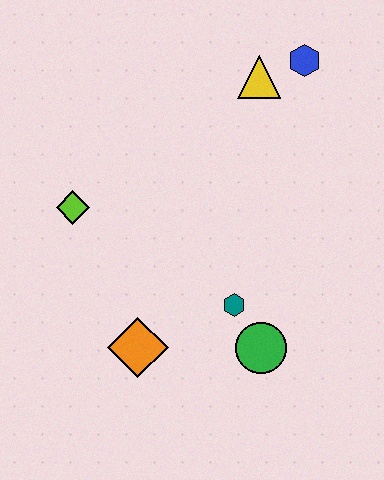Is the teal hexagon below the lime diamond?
Yes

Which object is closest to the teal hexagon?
The green circle is closest to the teal hexagon.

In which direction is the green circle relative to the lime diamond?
The green circle is to the right of the lime diamond.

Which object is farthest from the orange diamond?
The blue hexagon is farthest from the orange diamond.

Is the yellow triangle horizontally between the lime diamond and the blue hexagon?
Yes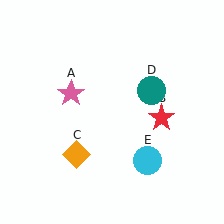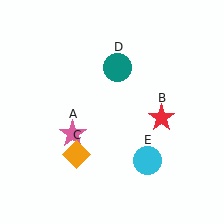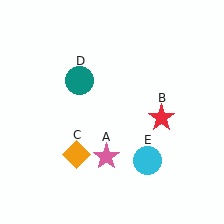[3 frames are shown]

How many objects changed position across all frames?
2 objects changed position: pink star (object A), teal circle (object D).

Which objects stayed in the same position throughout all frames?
Red star (object B) and orange diamond (object C) and cyan circle (object E) remained stationary.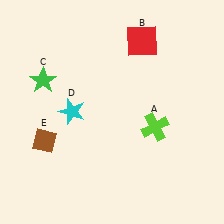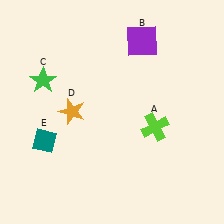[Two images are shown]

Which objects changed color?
B changed from red to purple. D changed from cyan to orange. E changed from brown to teal.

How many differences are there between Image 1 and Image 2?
There are 3 differences between the two images.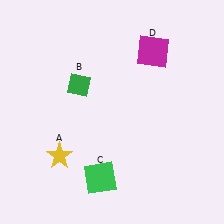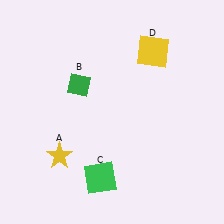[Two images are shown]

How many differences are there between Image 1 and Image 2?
There is 1 difference between the two images.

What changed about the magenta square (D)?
In Image 1, D is magenta. In Image 2, it changed to yellow.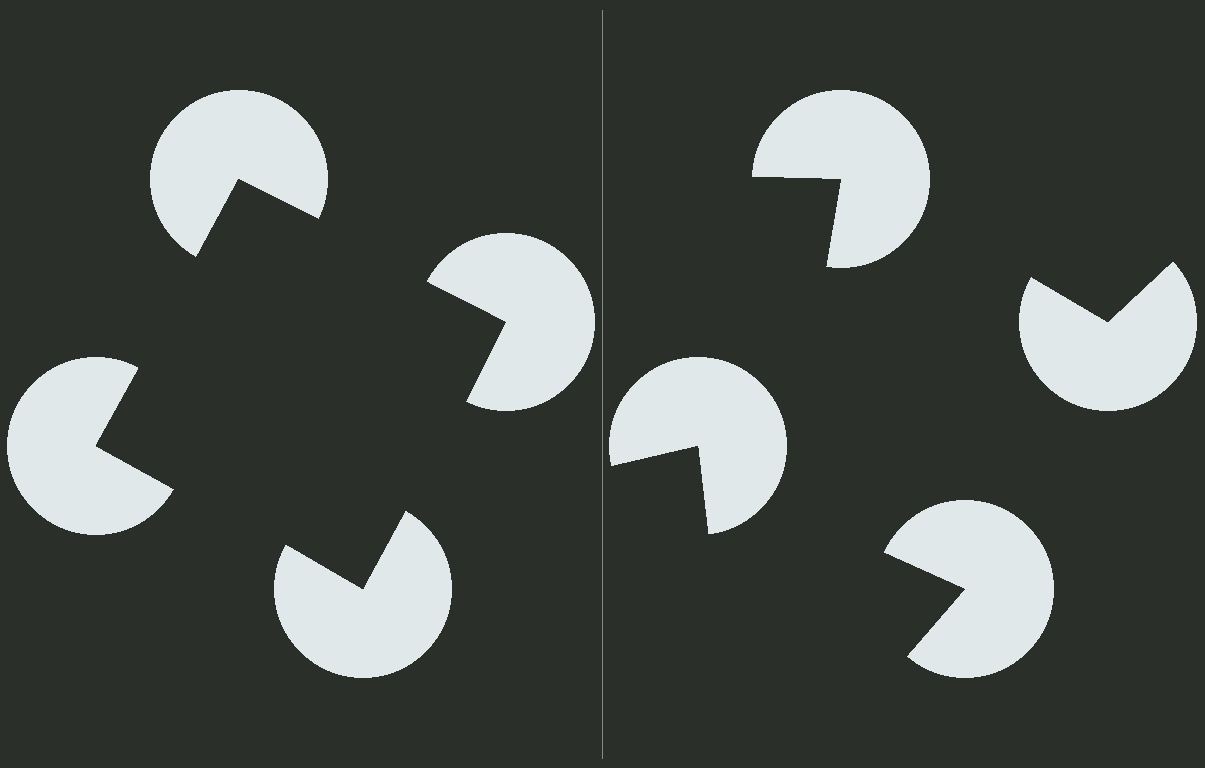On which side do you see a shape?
An illusory square appears on the left side. On the right side the wedge cuts are rotated, so no coherent shape forms.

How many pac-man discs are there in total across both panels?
8 — 4 on each side.